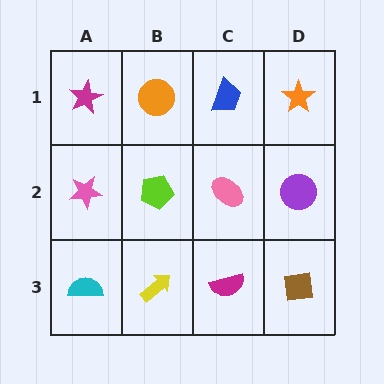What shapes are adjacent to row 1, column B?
A lime pentagon (row 2, column B), a magenta star (row 1, column A), a blue trapezoid (row 1, column C).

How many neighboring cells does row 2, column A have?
3.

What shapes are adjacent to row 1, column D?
A purple circle (row 2, column D), a blue trapezoid (row 1, column C).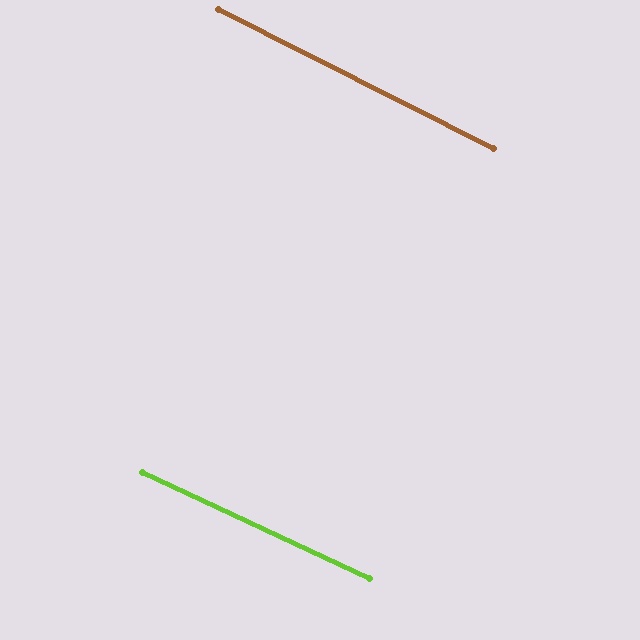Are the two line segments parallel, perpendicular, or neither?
Parallel — their directions differ by only 2.0°.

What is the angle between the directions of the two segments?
Approximately 2 degrees.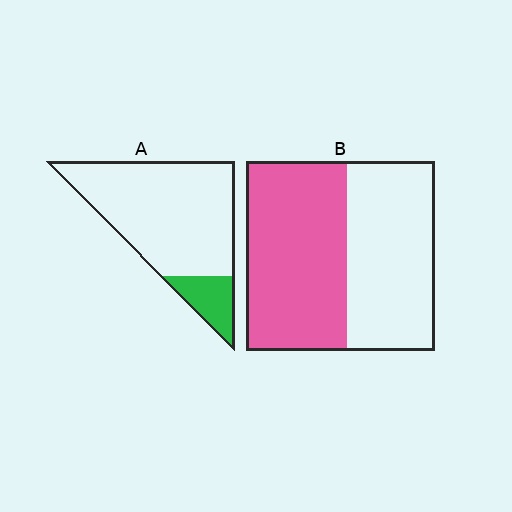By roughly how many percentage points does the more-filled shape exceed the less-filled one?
By roughly 40 percentage points (B over A).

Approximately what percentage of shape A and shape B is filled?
A is approximately 15% and B is approximately 55%.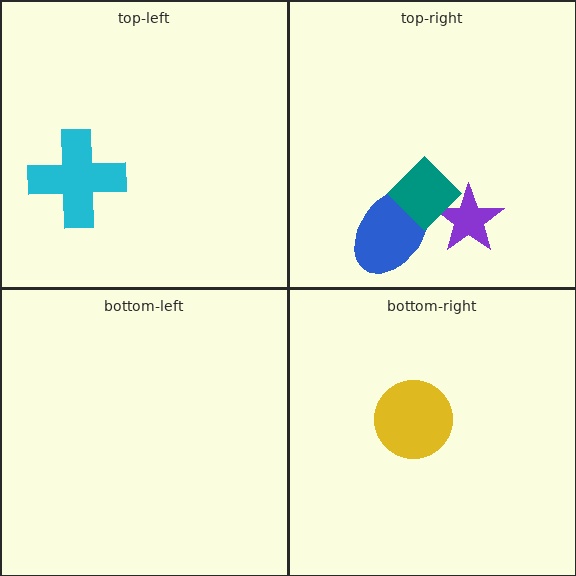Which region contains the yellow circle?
The bottom-right region.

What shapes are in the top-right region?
The purple star, the blue ellipse, the teal diamond.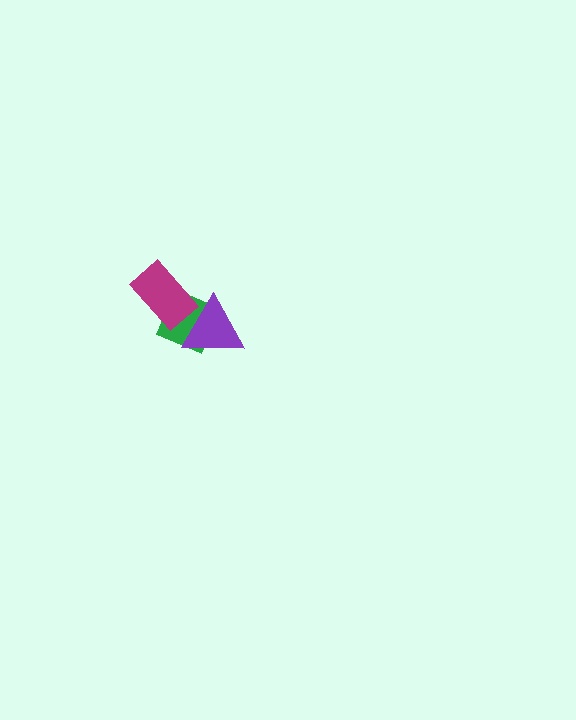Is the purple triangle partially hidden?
No, no other shape covers it.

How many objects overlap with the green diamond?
2 objects overlap with the green diamond.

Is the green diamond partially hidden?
Yes, it is partially covered by another shape.